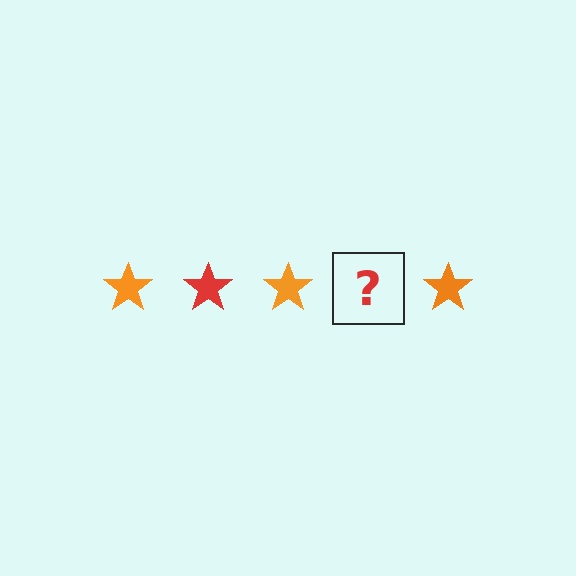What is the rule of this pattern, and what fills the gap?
The rule is that the pattern cycles through orange, red stars. The gap should be filled with a red star.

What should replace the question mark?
The question mark should be replaced with a red star.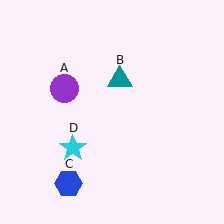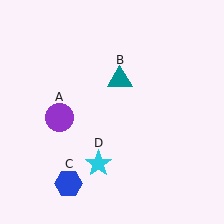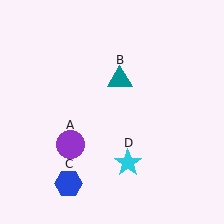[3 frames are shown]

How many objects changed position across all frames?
2 objects changed position: purple circle (object A), cyan star (object D).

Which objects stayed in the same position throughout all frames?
Teal triangle (object B) and blue hexagon (object C) remained stationary.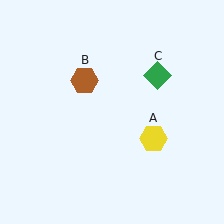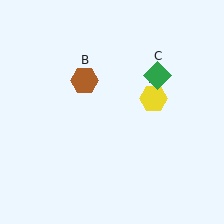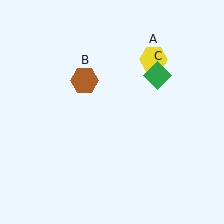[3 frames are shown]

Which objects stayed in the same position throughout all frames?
Brown hexagon (object B) and green diamond (object C) remained stationary.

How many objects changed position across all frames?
1 object changed position: yellow hexagon (object A).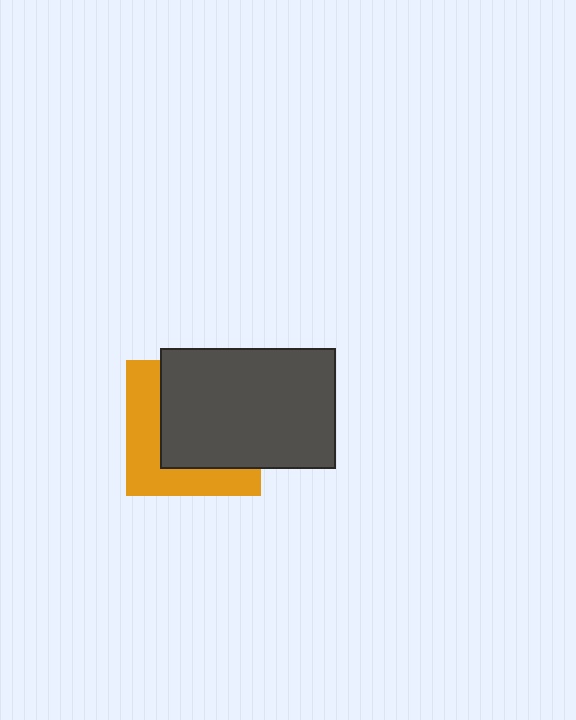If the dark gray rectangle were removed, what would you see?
You would see the complete orange square.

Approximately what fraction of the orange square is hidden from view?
Roughly 61% of the orange square is hidden behind the dark gray rectangle.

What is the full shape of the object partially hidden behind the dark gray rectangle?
The partially hidden object is an orange square.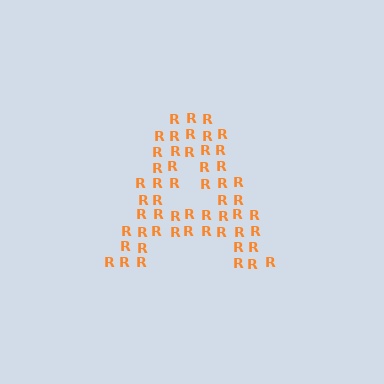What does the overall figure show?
The overall figure shows the letter A.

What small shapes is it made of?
It is made of small letter R's.